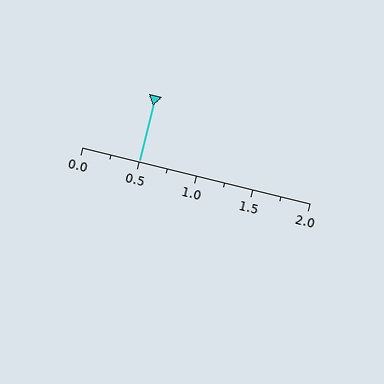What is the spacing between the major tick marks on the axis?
The major ticks are spaced 0.5 apart.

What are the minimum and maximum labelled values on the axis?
The axis runs from 0.0 to 2.0.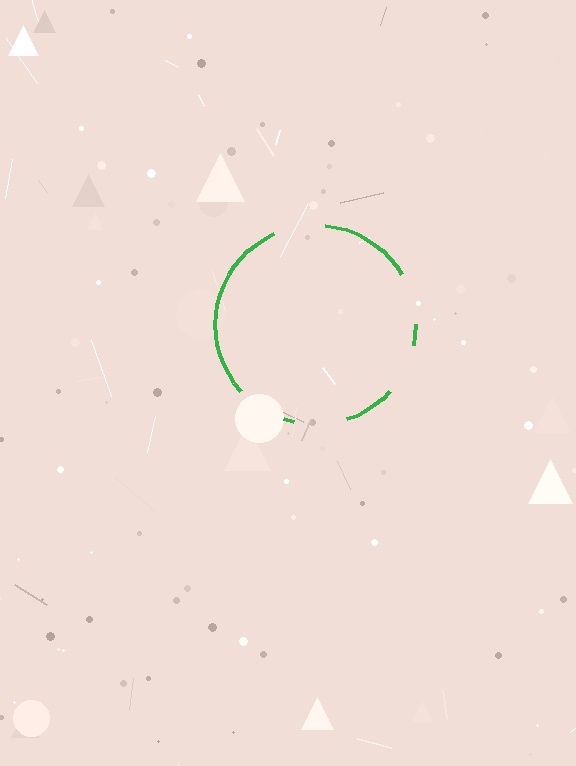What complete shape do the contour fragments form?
The contour fragments form a circle.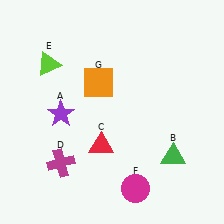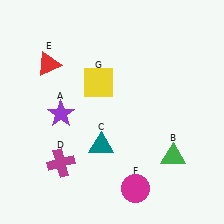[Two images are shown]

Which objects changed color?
C changed from red to teal. E changed from lime to red. G changed from orange to yellow.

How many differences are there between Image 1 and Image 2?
There are 3 differences between the two images.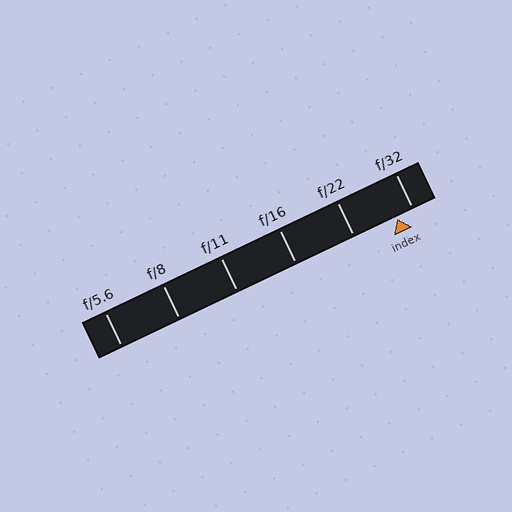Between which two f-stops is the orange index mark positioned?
The index mark is between f/22 and f/32.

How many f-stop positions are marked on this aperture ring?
There are 6 f-stop positions marked.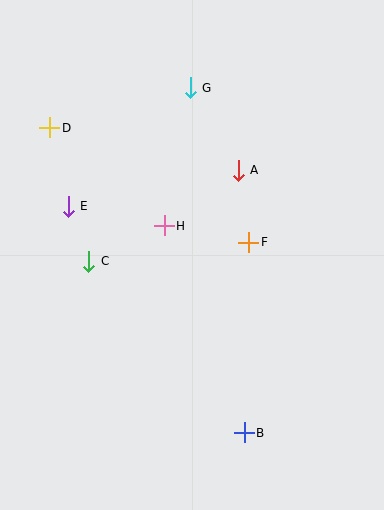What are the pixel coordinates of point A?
Point A is at (238, 170).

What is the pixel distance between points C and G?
The distance between C and G is 201 pixels.